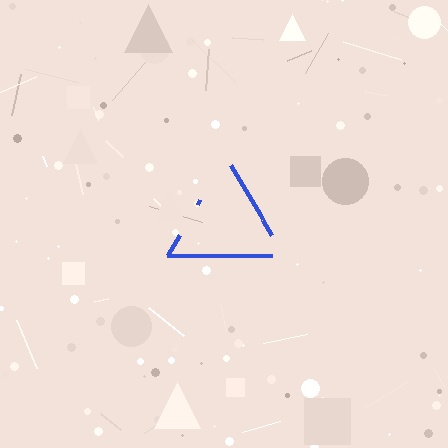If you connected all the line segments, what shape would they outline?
They would outline a triangle.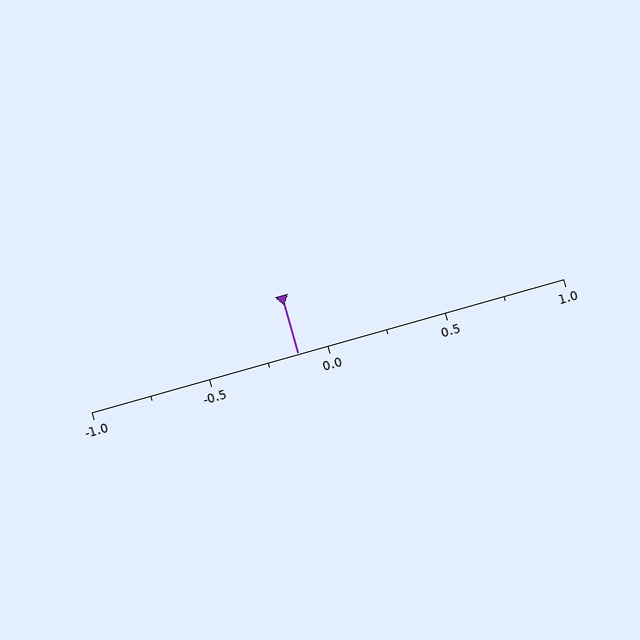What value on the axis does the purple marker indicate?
The marker indicates approximately -0.12.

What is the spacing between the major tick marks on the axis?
The major ticks are spaced 0.5 apart.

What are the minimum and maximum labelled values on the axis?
The axis runs from -1.0 to 1.0.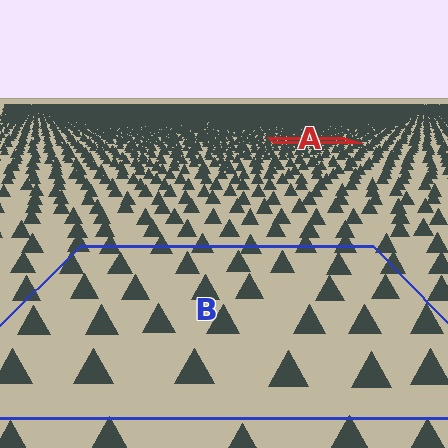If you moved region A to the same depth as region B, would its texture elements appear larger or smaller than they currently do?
They would appear larger. At a closer depth, the same texture elements are projected at a bigger on-screen size.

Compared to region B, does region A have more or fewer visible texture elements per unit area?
Region A has more texture elements per unit area — they are packed more densely because it is farther away.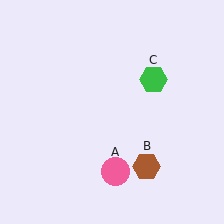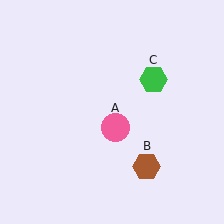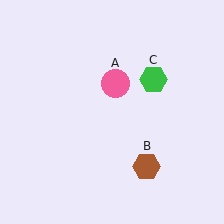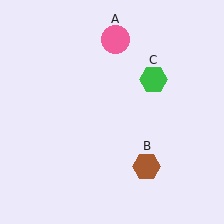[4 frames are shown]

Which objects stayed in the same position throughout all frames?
Brown hexagon (object B) and green hexagon (object C) remained stationary.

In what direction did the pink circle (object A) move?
The pink circle (object A) moved up.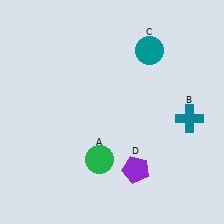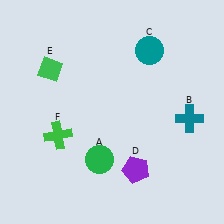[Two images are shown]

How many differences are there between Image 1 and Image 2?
There are 2 differences between the two images.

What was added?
A green diamond (E), a green cross (F) were added in Image 2.